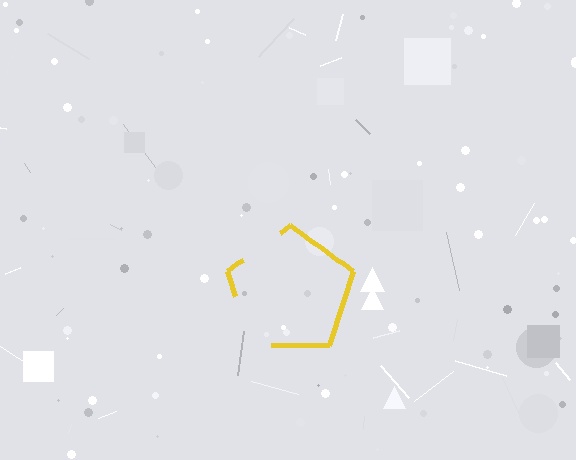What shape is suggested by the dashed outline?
The dashed outline suggests a pentagon.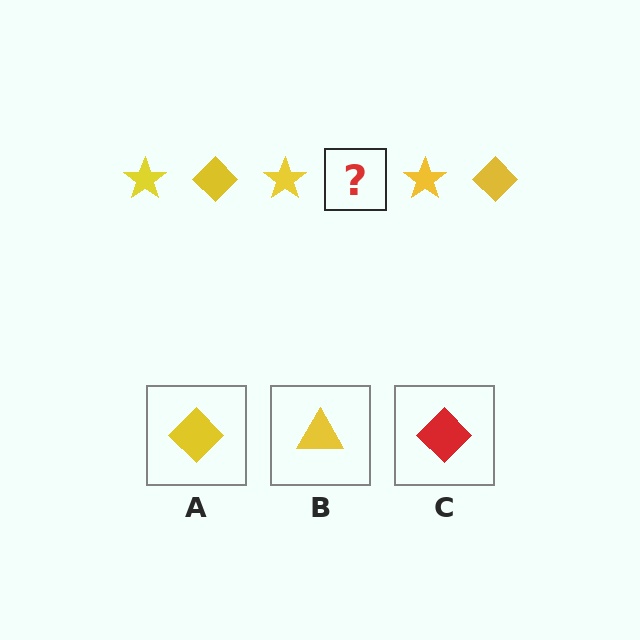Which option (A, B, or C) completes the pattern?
A.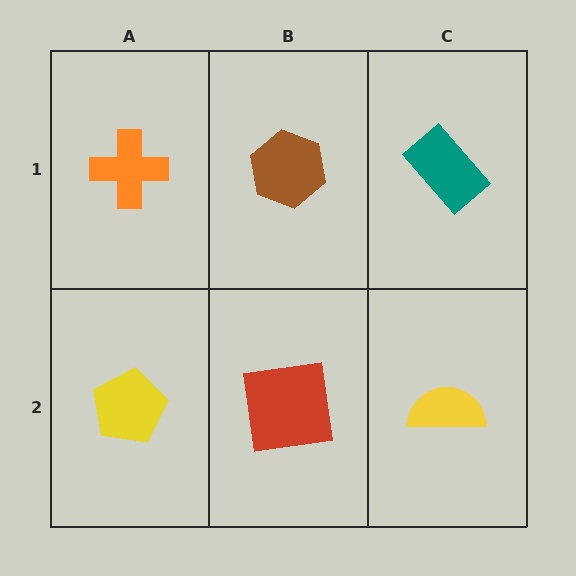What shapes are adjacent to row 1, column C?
A yellow semicircle (row 2, column C), a brown hexagon (row 1, column B).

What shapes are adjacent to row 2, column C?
A teal rectangle (row 1, column C), a red square (row 2, column B).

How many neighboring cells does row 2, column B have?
3.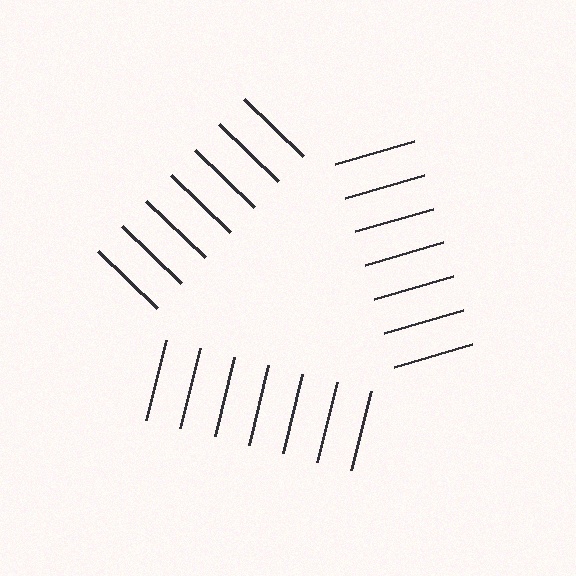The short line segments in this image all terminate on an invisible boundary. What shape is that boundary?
An illusory triangle — the line segments terminate on its edges but no continuous stroke is drawn.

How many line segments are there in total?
21 — 7 along each of the 3 edges.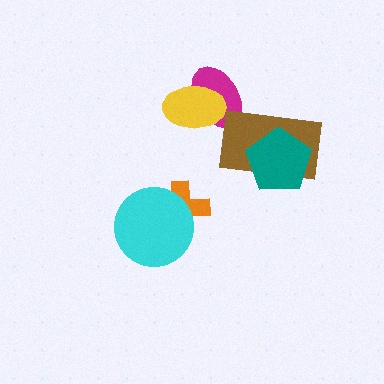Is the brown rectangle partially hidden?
Yes, it is partially covered by another shape.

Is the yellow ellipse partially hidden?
No, no other shape covers it.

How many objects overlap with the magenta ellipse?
2 objects overlap with the magenta ellipse.